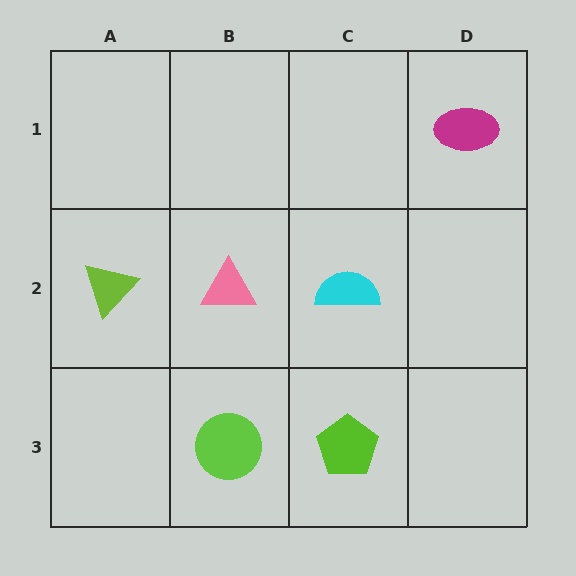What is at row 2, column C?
A cyan semicircle.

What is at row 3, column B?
A lime circle.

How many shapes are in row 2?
3 shapes.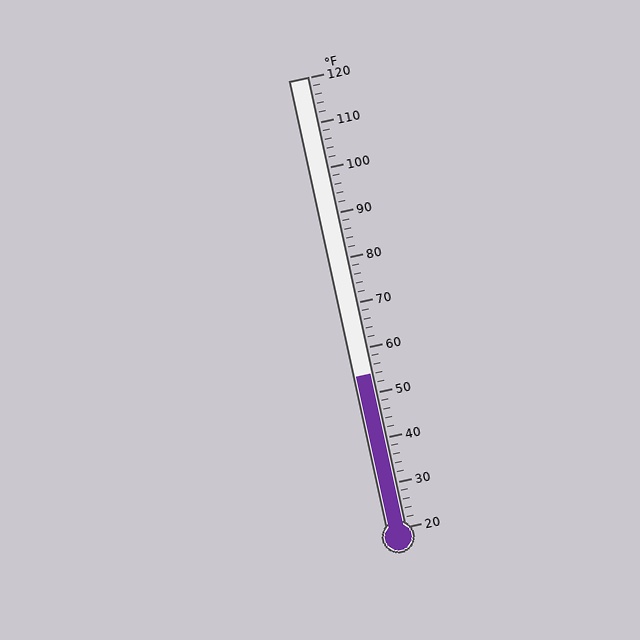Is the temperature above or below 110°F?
The temperature is below 110°F.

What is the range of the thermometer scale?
The thermometer scale ranges from 20°F to 120°F.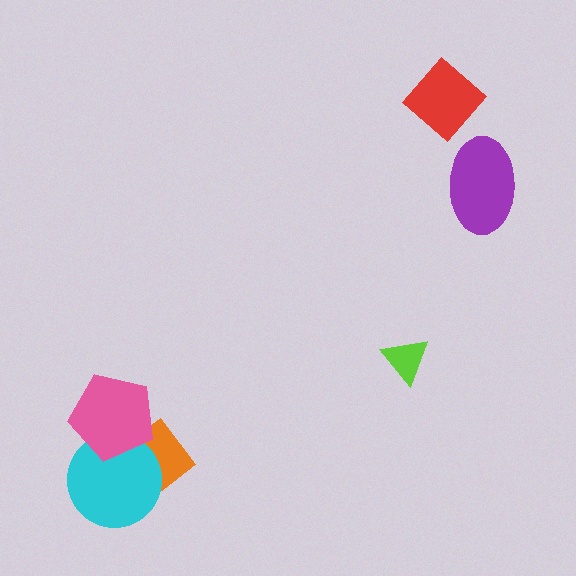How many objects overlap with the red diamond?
0 objects overlap with the red diamond.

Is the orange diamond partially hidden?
Yes, it is partially covered by another shape.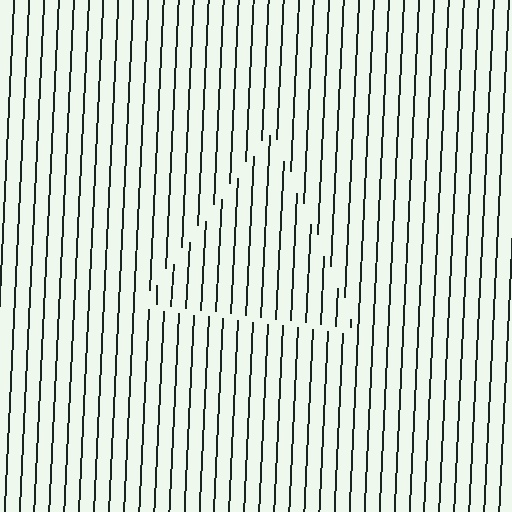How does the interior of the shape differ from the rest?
The interior of the shape contains the same grating, shifted by half a period — the contour is defined by the phase discontinuity where line-ends from the inner and outer gratings abut.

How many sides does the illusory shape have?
3 sides — the line-ends trace a triangle.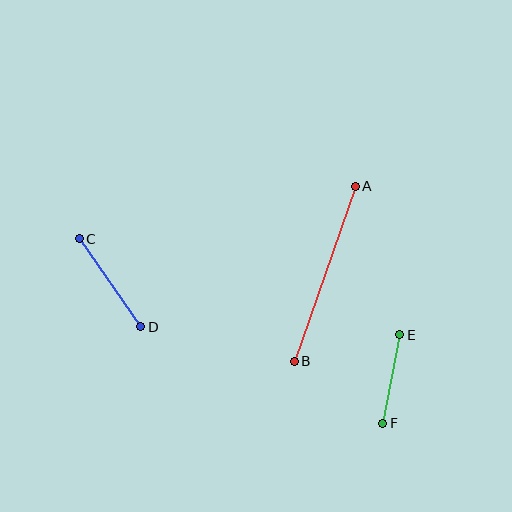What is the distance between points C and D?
The distance is approximately 108 pixels.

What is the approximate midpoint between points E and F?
The midpoint is at approximately (391, 379) pixels.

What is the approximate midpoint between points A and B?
The midpoint is at approximately (325, 274) pixels.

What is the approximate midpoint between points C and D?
The midpoint is at approximately (110, 283) pixels.